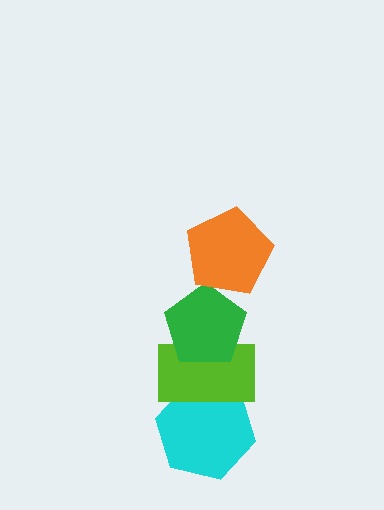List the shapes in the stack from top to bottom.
From top to bottom: the orange pentagon, the green pentagon, the lime rectangle, the cyan hexagon.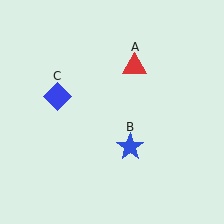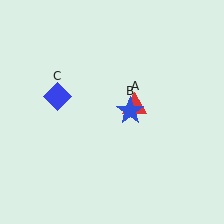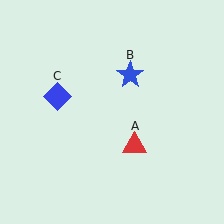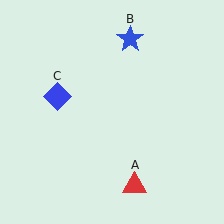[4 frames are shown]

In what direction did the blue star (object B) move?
The blue star (object B) moved up.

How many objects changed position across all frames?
2 objects changed position: red triangle (object A), blue star (object B).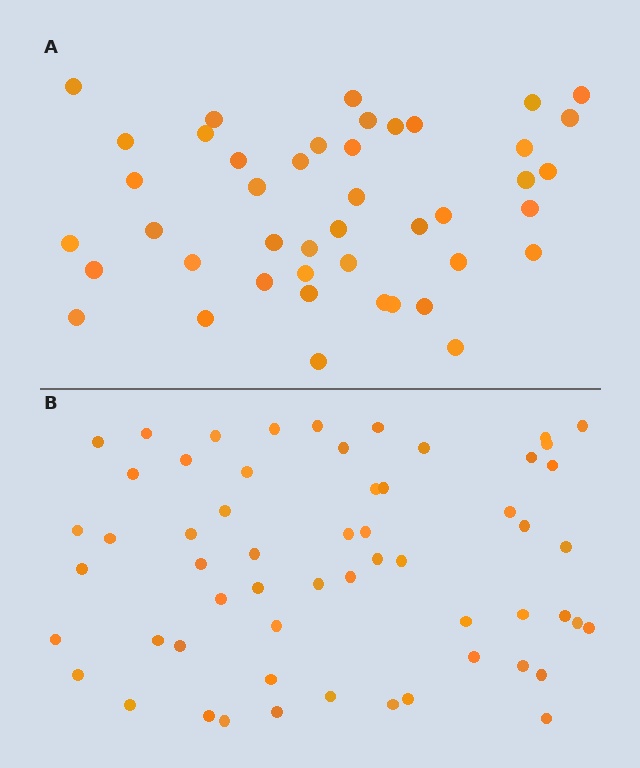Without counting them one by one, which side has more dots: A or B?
Region B (the bottom region) has more dots.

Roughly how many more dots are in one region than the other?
Region B has approximately 15 more dots than region A.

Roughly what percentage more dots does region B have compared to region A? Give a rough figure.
About 30% more.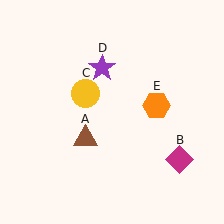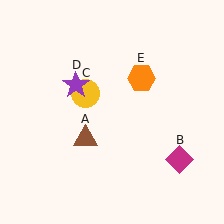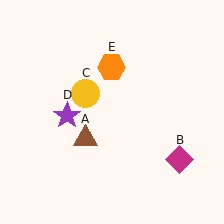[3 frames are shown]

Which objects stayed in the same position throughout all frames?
Brown triangle (object A) and magenta diamond (object B) and yellow circle (object C) remained stationary.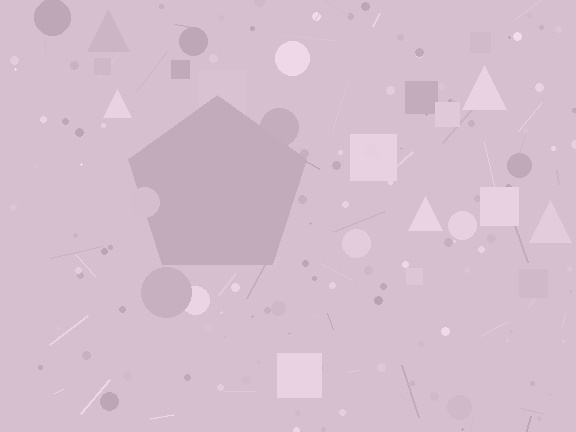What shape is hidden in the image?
A pentagon is hidden in the image.